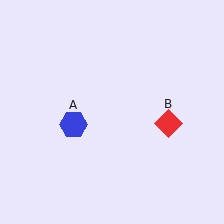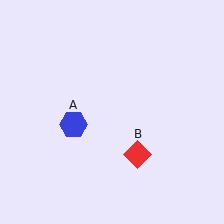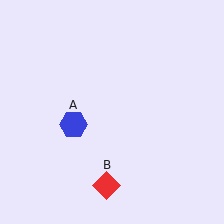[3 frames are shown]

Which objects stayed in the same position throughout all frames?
Blue hexagon (object A) remained stationary.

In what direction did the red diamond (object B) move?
The red diamond (object B) moved down and to the left.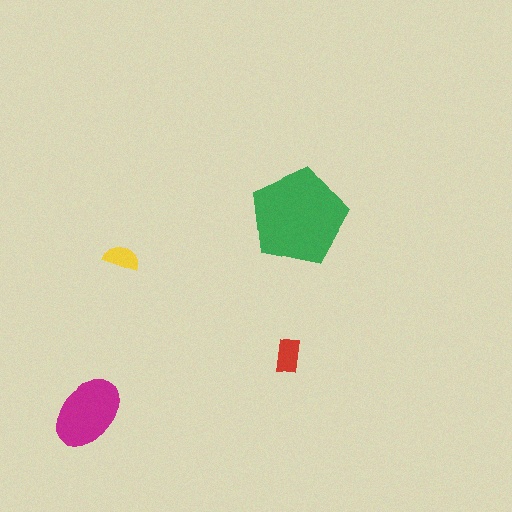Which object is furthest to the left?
The magenta ellipse is leftmost.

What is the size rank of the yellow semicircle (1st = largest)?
4th.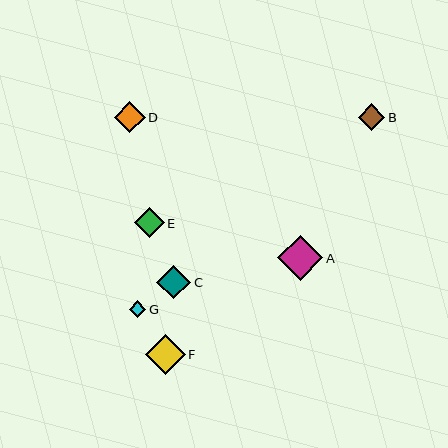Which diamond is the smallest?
Diamond G is the smallest with a size of approximately 16 pixels.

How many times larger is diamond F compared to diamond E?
Diamond F is approximately 1.3 times the size of diamond E.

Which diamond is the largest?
Diamond A is the largest with a size of approximately 45 pixels.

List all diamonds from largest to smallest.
From largest to smallest: A, F, C, D, E, B, G.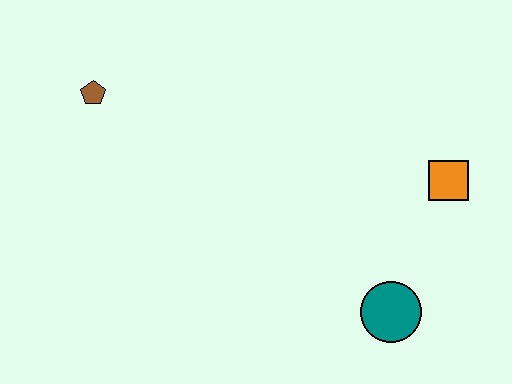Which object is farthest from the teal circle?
The brown pentagon is farthest from the teal circle.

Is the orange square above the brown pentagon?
No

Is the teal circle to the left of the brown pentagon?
No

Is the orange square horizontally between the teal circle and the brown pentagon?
No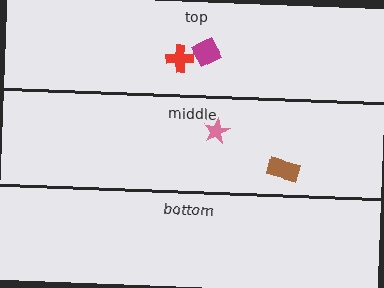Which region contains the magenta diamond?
The top region.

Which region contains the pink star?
The middle region.